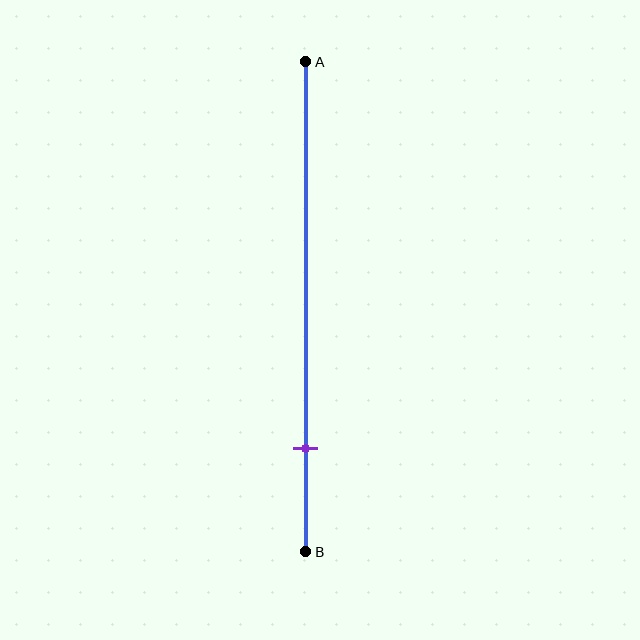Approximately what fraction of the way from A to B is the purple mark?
The purple mark is approximately 80% of the way from A to B.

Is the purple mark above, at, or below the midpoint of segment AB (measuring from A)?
The purple mark is below the midpoint of segment AB.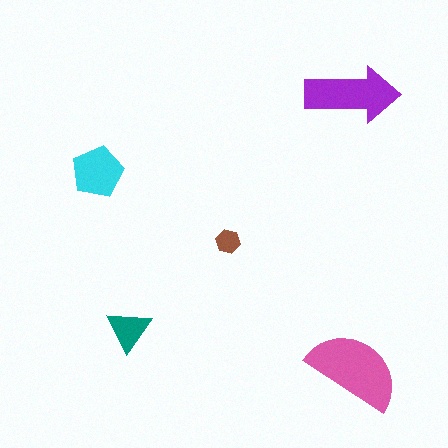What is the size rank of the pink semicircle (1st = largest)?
1st.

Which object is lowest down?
The pink semicircle is bottommost.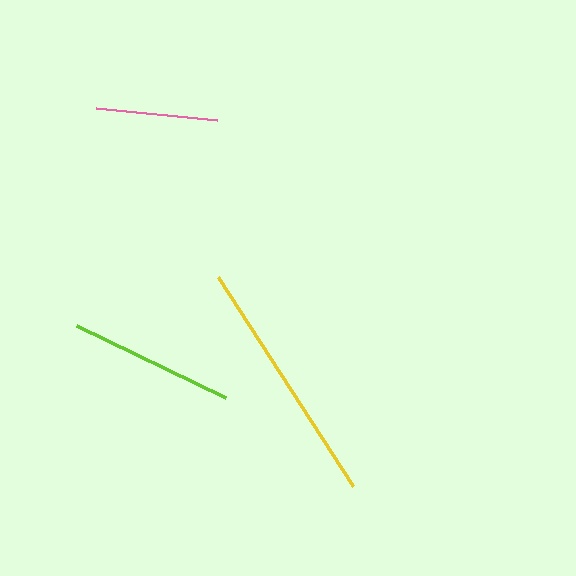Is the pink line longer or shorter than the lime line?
The lime line is longer than the pink line.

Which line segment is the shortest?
The pink line is the shortest at approximately 122 pixels.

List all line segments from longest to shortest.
From longest to shortest: yellow, lime, pink.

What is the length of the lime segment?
The lime segment is approximately 166 pixels long.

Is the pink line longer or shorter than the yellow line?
The yellow line is longer than the pink line.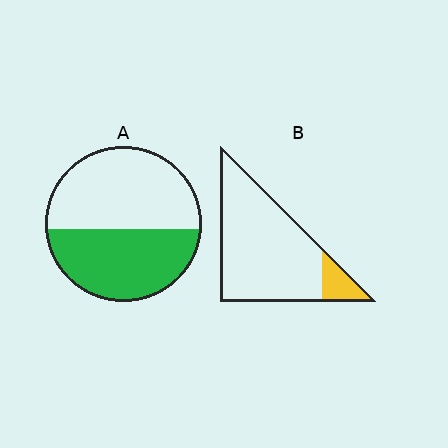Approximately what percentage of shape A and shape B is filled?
A is approximately 45% and B is approximately 10%.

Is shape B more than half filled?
No.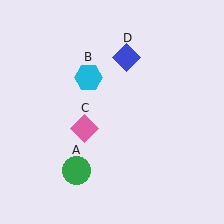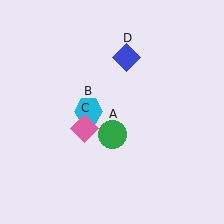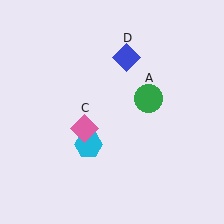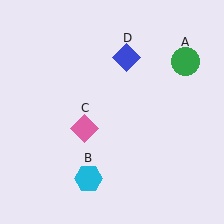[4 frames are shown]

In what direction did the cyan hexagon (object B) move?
The cyan hexagon (object B) moved down.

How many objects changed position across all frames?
2 objects changed position: green circle (object A), cyan hexagon (object B).